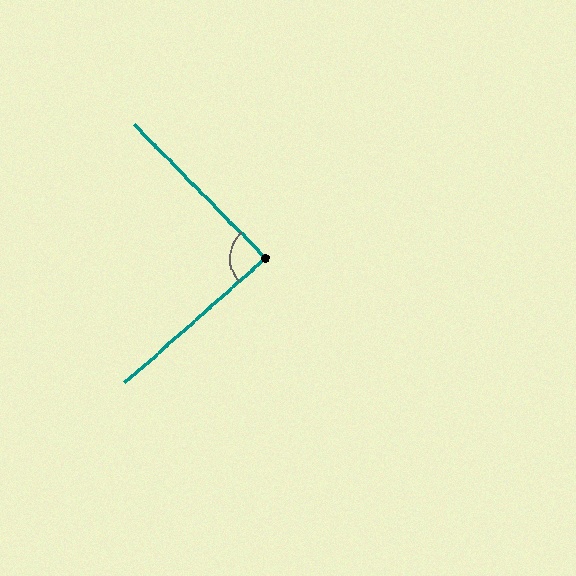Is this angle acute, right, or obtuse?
It is approximately a right angle.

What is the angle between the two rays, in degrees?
Approximately 87 degrees.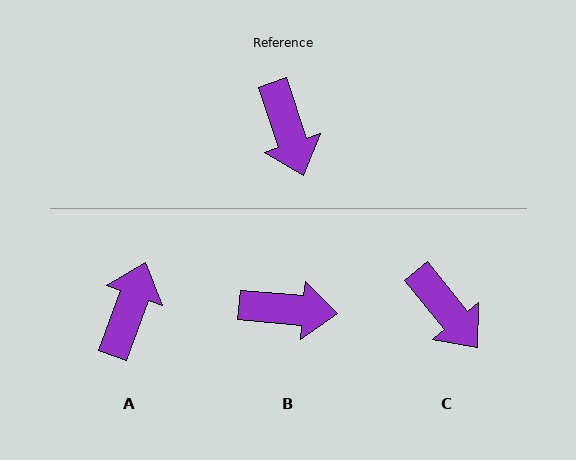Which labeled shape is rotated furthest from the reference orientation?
A, about 141 degrees away.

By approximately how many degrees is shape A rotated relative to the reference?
Approximately 141 degrees counter-clockwise.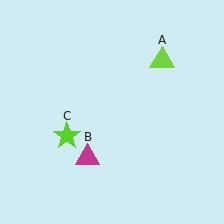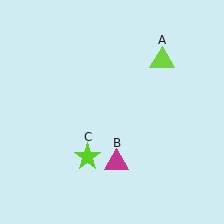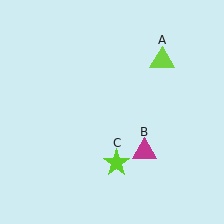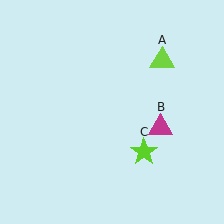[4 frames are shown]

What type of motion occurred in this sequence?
The magenta triangle (object B), lime star (object C) rotated counterclockwise around the center of the scene.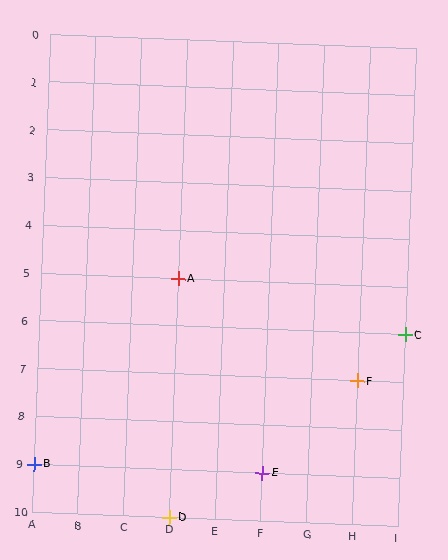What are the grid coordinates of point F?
Point F is at grid coordinates (H, 7).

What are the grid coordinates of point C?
Point C is at grid coordinates (I, 6).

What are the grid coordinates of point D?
Point D is at grid coordinates (D, 10).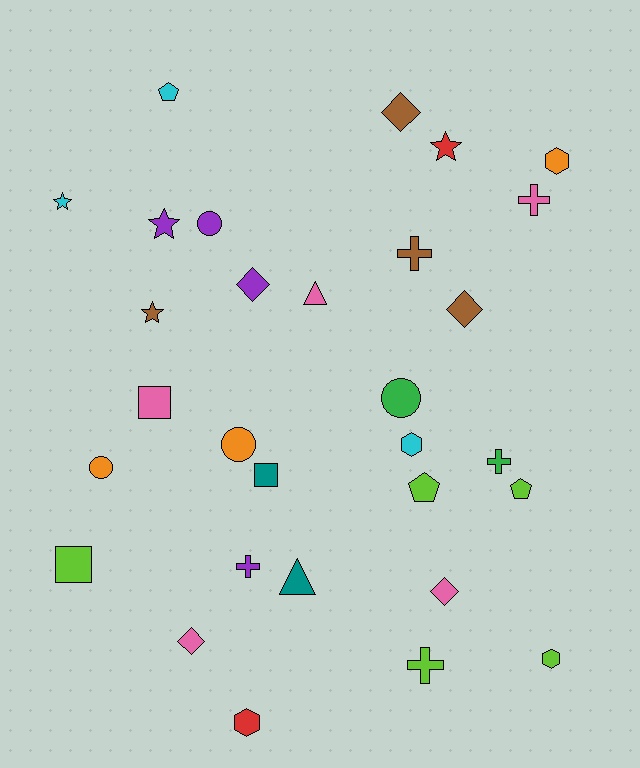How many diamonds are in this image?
There are 5 diamonds.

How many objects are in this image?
There are 30 objects.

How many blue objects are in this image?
There are no blue objects.